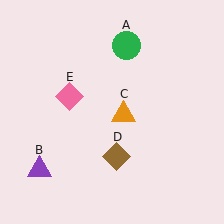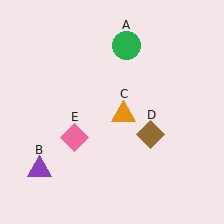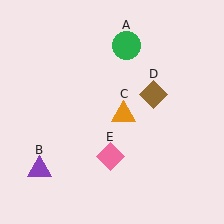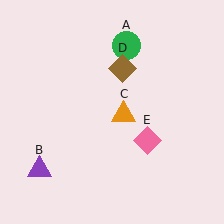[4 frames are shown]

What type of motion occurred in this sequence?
The brown diamond (object D), pink diamond (object E) rotated counterclockwise around the center of the scene.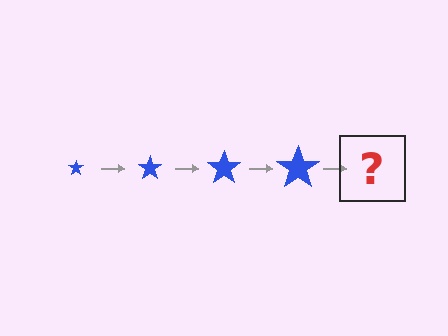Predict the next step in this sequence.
The next step is a blue star, larger than the previous one.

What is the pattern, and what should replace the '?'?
The pattern is that the star gets progressively larger each step. The '?' should be a blue star, larger than the previous one.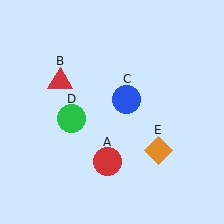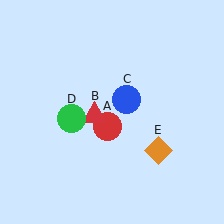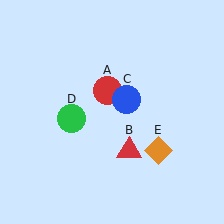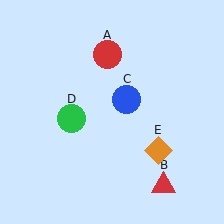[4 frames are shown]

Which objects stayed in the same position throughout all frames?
Blue circle (object C) and green circle (object D) and orange diamond (object E) remained stationary.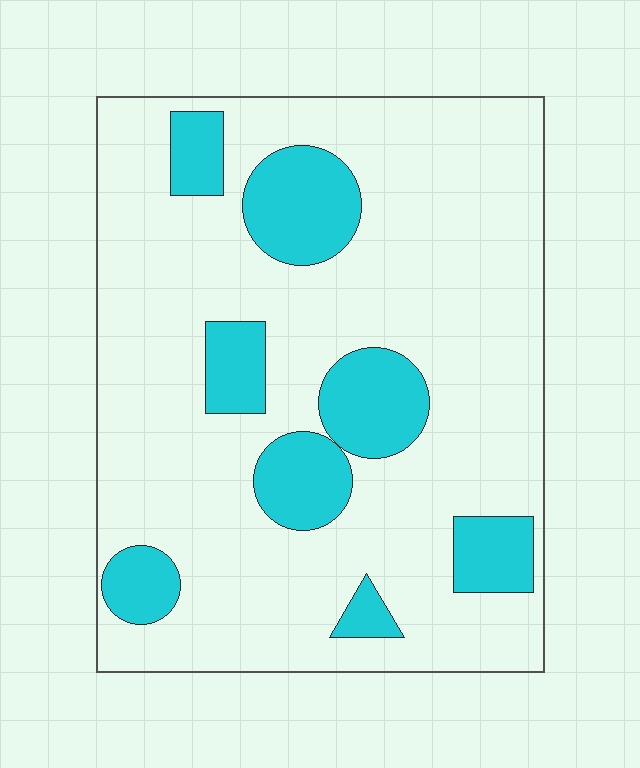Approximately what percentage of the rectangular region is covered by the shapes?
Approximately 20%.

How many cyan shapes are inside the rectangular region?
8.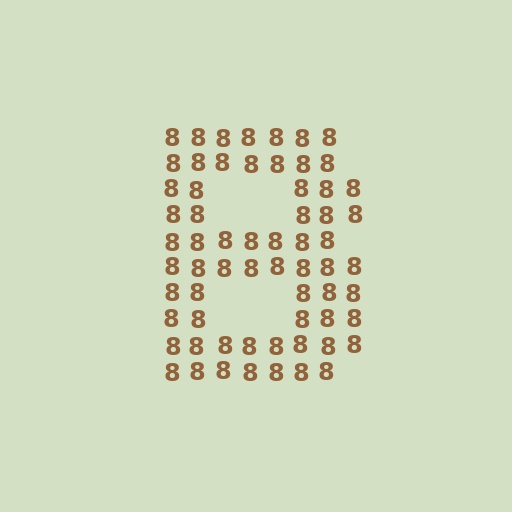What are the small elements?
The small elements are digit 8's.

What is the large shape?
The large shape is the letter B.